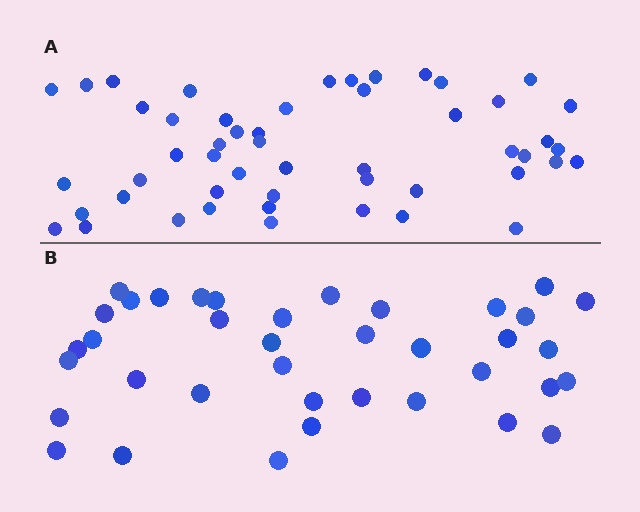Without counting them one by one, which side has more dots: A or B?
Region A (the top region) has more dots.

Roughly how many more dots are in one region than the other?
Region A has approximately 15 more dots than region B.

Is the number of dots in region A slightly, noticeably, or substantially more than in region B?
Region A has noticeably more, but not dramatically so. The ratio is roughly 1.3 to 1.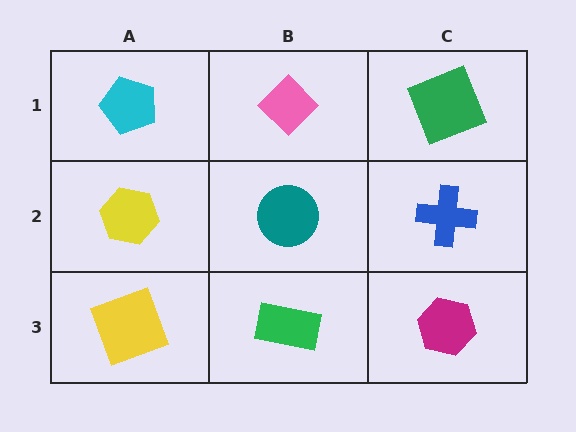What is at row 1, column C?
A green square.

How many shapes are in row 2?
3 shapes.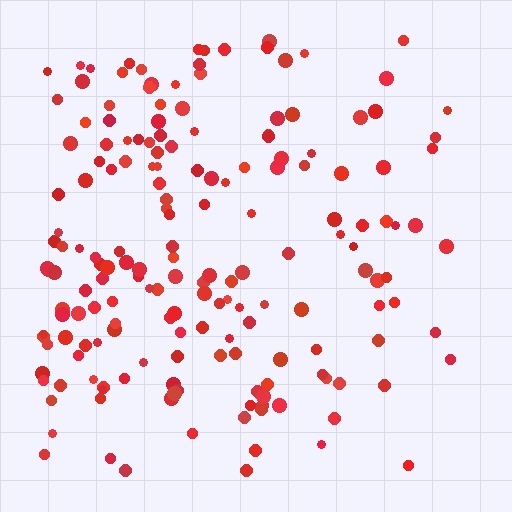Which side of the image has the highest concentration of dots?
The left.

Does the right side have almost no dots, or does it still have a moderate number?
Still a moderate number, just noticeably fewer than the left.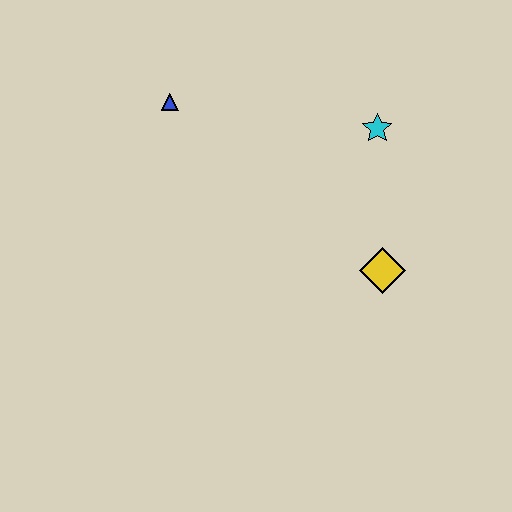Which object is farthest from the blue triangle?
The yellow diamond is farthest from the blue triangle.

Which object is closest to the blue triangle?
The cyan star is closest to the blue triangle.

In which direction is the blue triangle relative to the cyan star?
The blue triangle is to the left of the cyan star.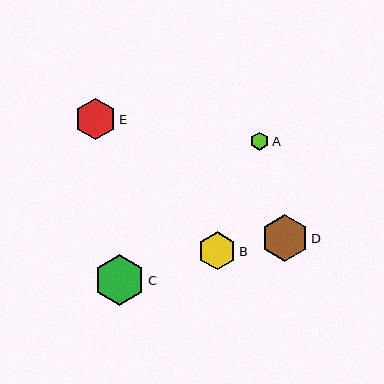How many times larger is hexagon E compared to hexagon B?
Hexagon E is approximately 1.1 times the size of hexagon B.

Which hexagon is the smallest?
Hexagon A is the smallest with a size of approximately 18 pixels.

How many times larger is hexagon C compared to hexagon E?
Hexagon C is approximately 1.2 times the size of hexagon E.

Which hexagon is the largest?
Hexagon C is the largest with a size of approximately 52 pixels.